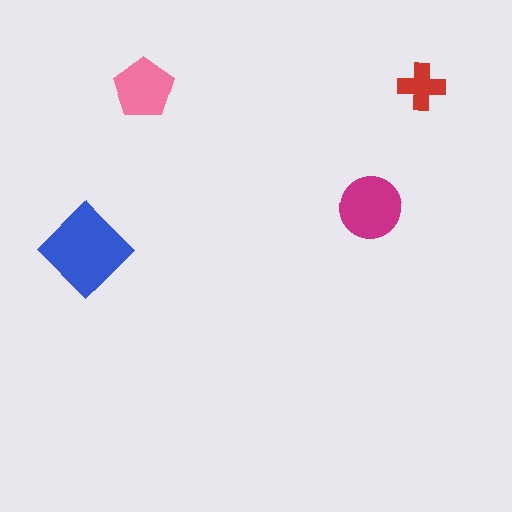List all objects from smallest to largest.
The red cross, the pink pentagon, the magenta circle, the blue diamond.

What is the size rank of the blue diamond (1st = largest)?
1st.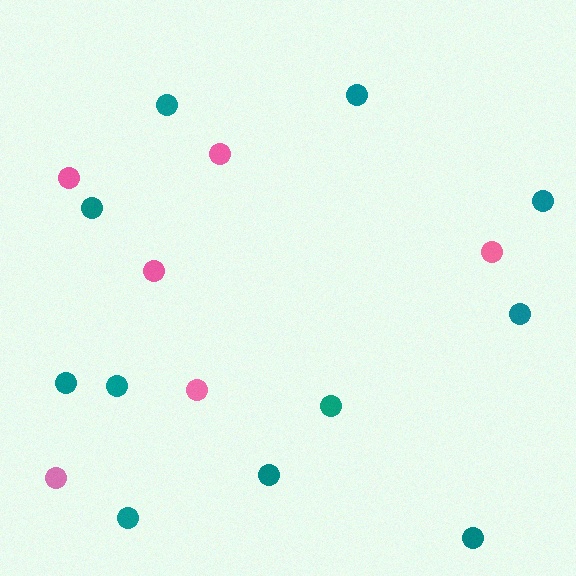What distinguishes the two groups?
There are 2 groups: one group of teal circles (11) and one group of pink circles (6).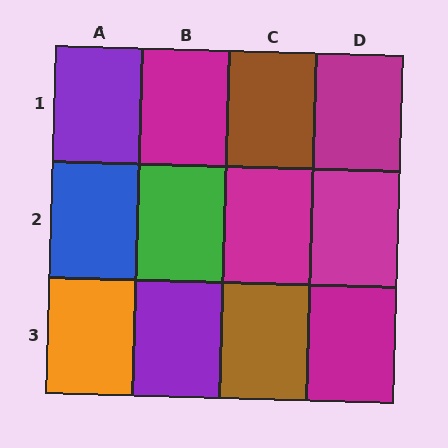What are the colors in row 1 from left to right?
Purple, magenta, brown, magenta.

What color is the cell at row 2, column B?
Green.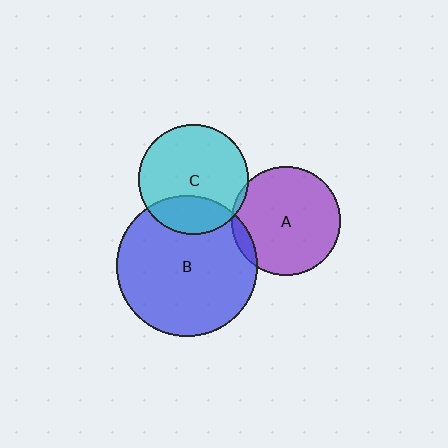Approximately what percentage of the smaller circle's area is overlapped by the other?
Approximately 5%.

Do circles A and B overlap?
Yes.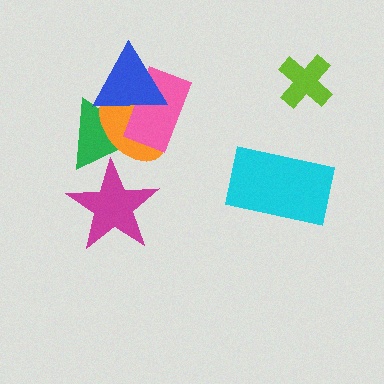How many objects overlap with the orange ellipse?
3 objects overlap with the orange ellipse.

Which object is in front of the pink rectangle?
The blue triangle is in front of the pink rectangle.